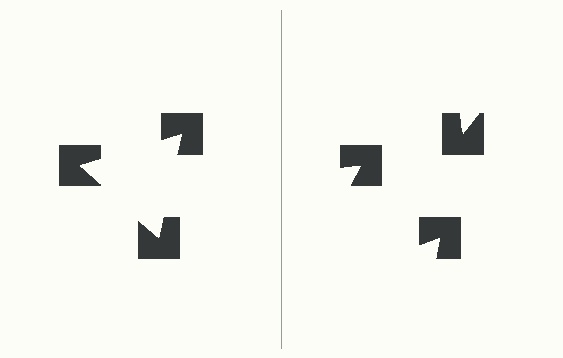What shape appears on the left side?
An illusory triangle.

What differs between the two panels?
The notched squares are positioned identically on both sides; only the wedge orientations differ. On the left they align to a triangle; on the right they are misaligned.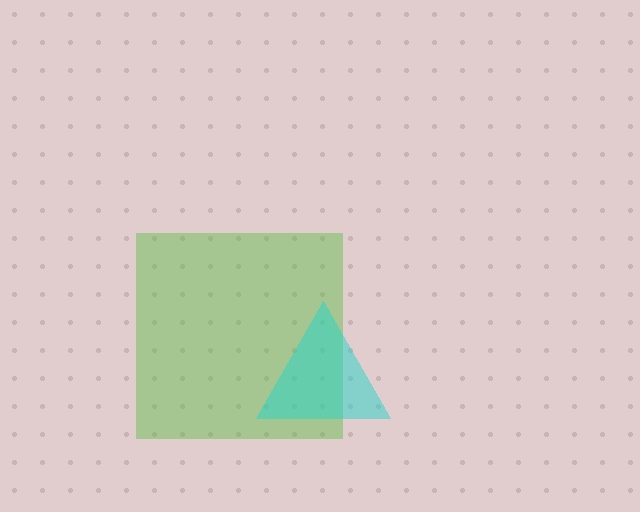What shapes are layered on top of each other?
The layered shapes are: a lime square, a cyan triangle.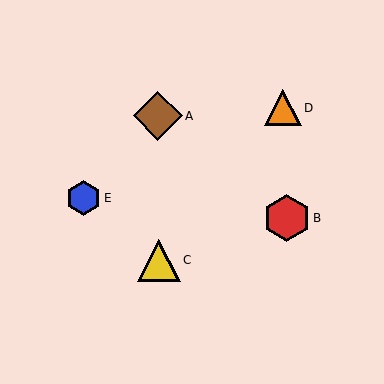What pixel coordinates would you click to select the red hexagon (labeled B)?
Click at (287, 218) to select the red hexagon B.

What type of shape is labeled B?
Shape B is a red hexagon.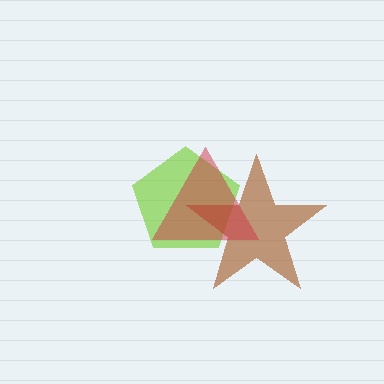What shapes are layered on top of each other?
The layered shapes are: a lime pentagon, a brown star, a red triangle.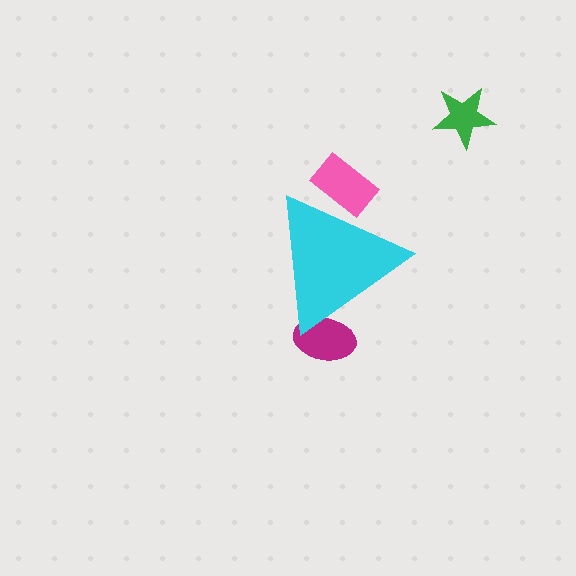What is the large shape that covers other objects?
A cyan triangle.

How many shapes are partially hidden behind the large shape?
2 shapes are partially hidden.